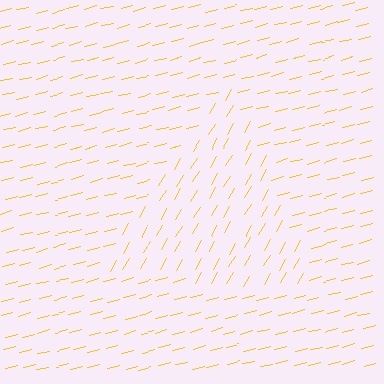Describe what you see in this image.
The image is filled with small yellow line segments. A triangle region in the image has lines oriented differently from the surrounding lines, creating a visible texture boundary.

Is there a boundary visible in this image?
Yes, there is a texture boundary formed by a change in line orientation.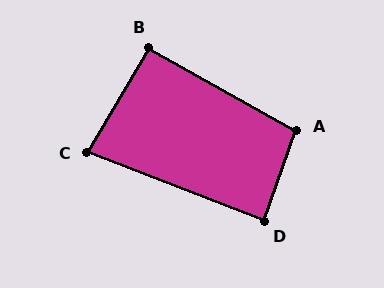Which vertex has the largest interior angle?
A, at approximately 99 degrees.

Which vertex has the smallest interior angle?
C, at approximately 81 degrees.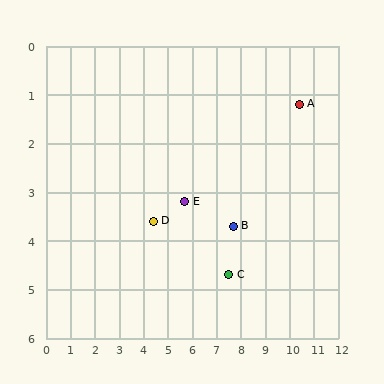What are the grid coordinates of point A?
Point A is at approximately (10.4, 1.2).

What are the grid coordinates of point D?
Point D is at approximately (4.4, 3.6).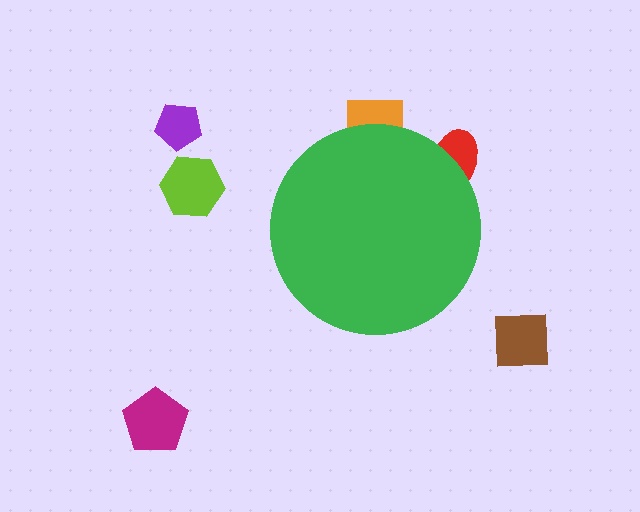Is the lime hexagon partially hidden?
No, the lime hexagon is fully visible.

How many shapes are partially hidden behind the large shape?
2 shapes are partially hidden.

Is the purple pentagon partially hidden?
No, the purple pentagon is fully visible.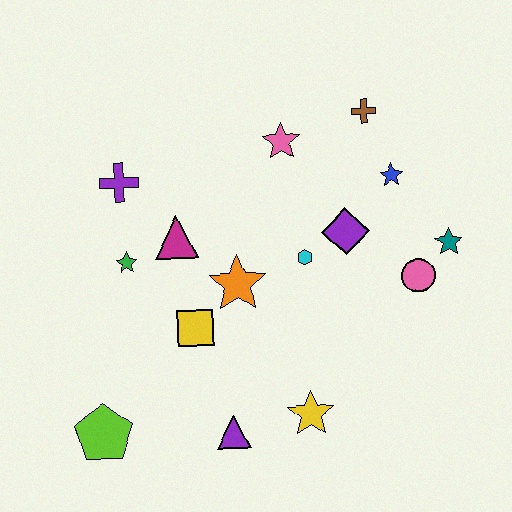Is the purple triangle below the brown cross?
Yes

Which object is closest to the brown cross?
The blue star is closest to the brown cross.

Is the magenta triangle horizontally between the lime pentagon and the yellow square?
Yes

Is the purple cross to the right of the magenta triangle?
No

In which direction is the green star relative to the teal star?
The green star is to the left of the teal star.